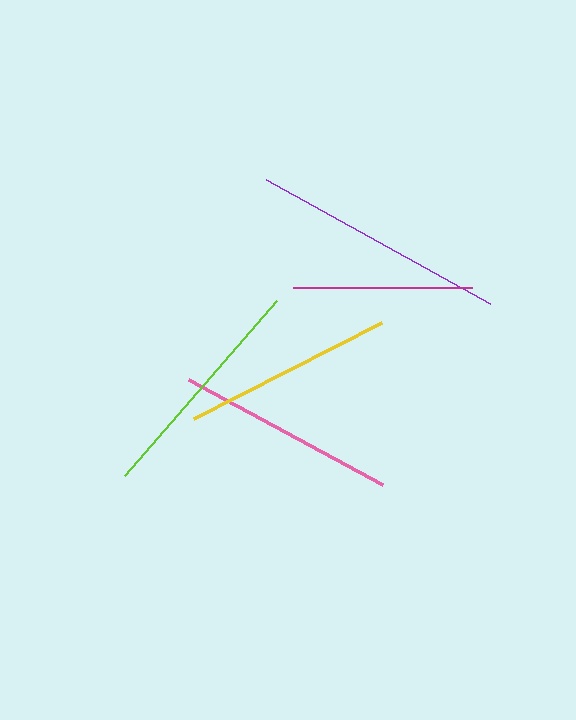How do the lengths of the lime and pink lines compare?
The lime and pink lines are approximately the same length.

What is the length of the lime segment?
The lime segment is approximately 232 pixels long.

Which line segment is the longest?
The purple line is the longest at approximately 256 pixels.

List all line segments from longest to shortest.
From longest to shortest: purple, lime, pink, yellow, magenta.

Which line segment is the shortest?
The magenta line is the shortest at approximately 178 pixels.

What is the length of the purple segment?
The purple segment is approximately 256 pixels long.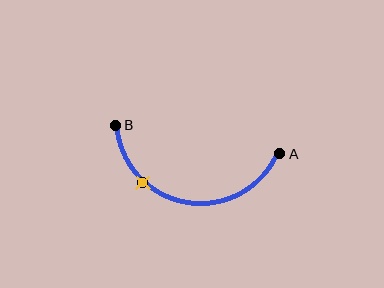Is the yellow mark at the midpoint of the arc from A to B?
No. The yellow mark lies on the arc but is closer to endpoint B. The arc midpoint would be at the point on the curve equidistant along the arc from both A and B.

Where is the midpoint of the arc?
The arc midpoint is the point on the curve farthest from the straight line joining A and B. It sits below that line.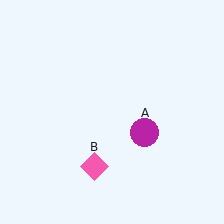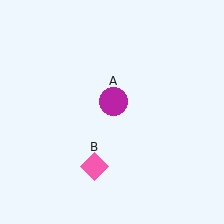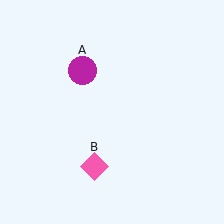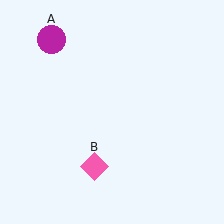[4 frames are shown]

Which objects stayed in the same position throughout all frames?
Pink diamond (object B) remained stationary.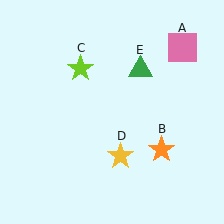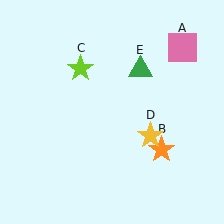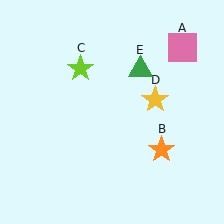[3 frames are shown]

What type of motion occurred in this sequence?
The yellow star (object D) rotated counterclockwise around the center of the scene.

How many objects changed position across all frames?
1 object changed position: yellow star (object D).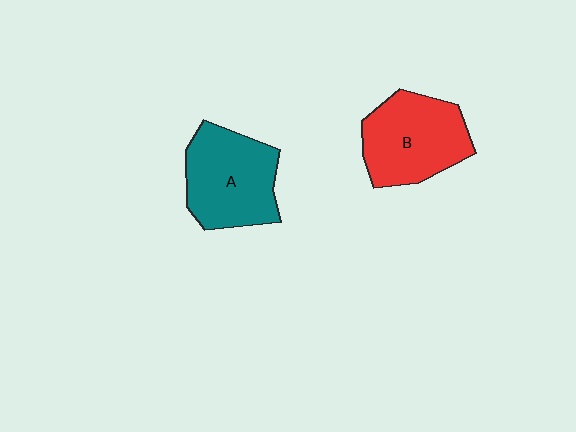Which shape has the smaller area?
Shape B (red).